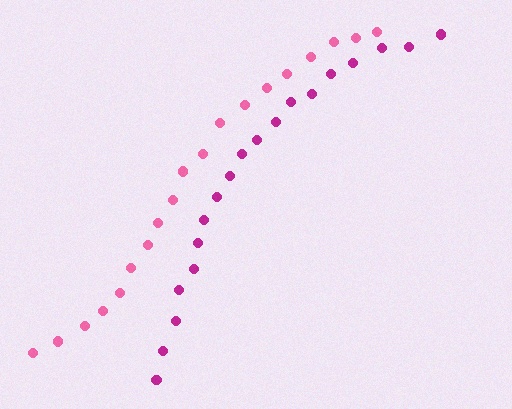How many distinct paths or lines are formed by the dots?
There are 2 distinct paths.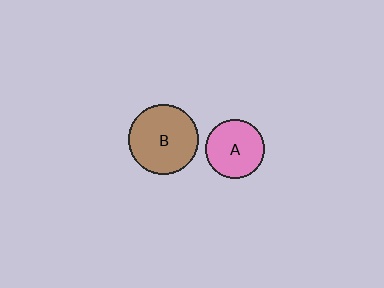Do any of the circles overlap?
No, none of the circles overlap.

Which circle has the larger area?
Circle B (brown).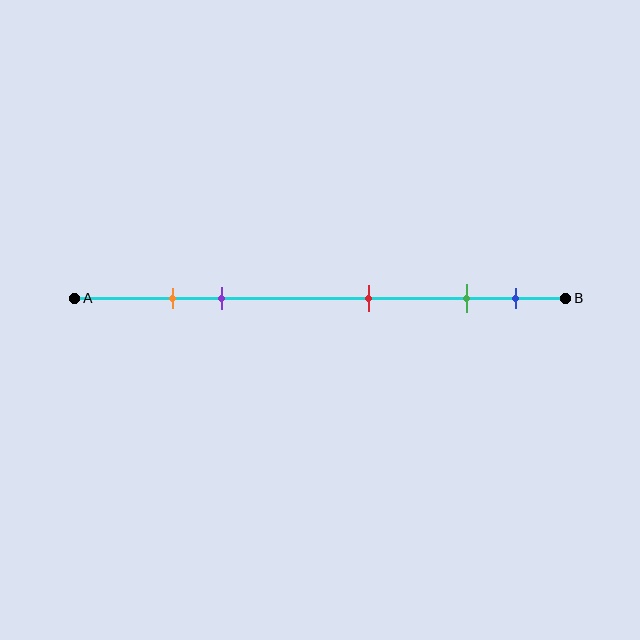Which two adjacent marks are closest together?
The orange and purple marks are the closest adjacent pair.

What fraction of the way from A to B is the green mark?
The green mark is approximately 80% (0.8) of the way from A to B.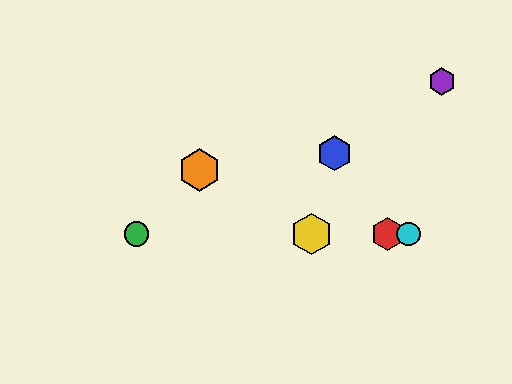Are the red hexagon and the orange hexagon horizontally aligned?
No, the red hexagon is at y≈234 and the orange hexagon is at y≈170.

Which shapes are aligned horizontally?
The red hexagon, the green circle, the yellow hexagon, the cyan circle are aligned horizontally.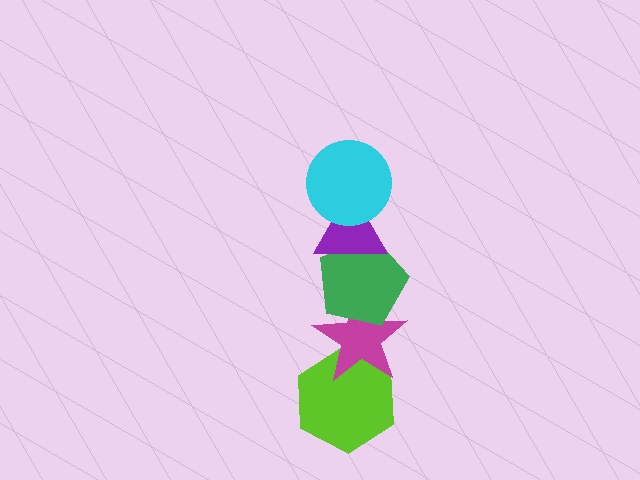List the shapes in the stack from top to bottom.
From top to bottom: the cyan circle, the purple triangle, the green pentagon, the magenta star, the lime hexagon.